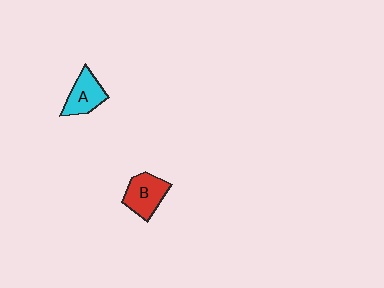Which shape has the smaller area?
Shape A (cyan).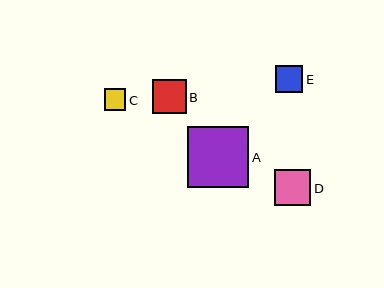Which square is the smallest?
Square C is the smallest with a size of approximately 22 pixels.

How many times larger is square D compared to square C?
Square D is approximately 1.7 times the size of square C.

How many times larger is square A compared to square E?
Square A is approximately 2.3 times the size of square E.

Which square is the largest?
Square A is the largest with a size of approximately 61 pixels.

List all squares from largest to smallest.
From largest to smallest: A, D, B, E, C.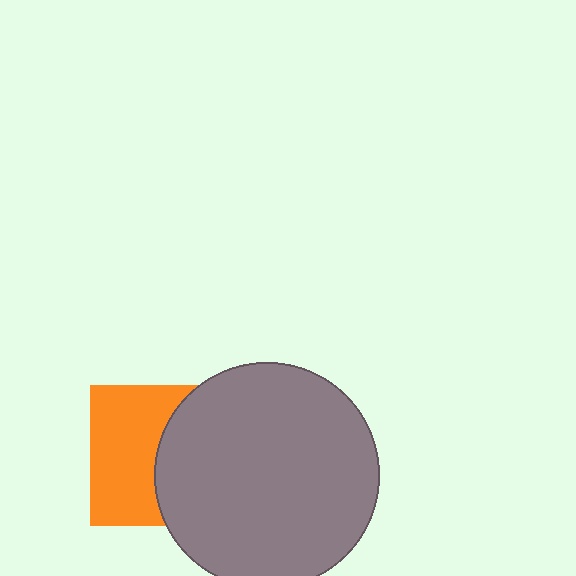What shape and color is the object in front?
The object in front is a gray circle.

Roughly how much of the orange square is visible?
About half of it is visible (roughly 52%).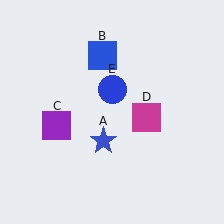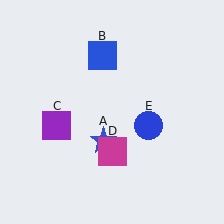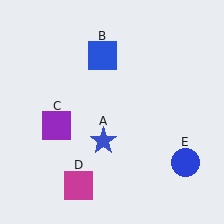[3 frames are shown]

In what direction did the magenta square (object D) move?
The magenta square (object D) moved down and to the left.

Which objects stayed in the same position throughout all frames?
Blue star (object A) and blue square (object B) and purple square (object C) remained stationary.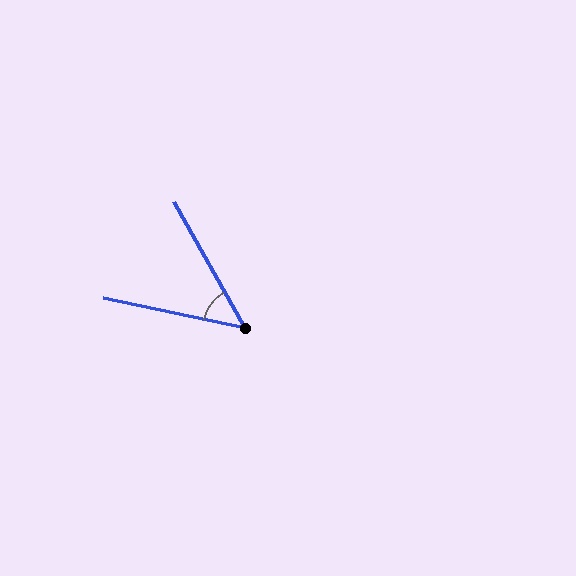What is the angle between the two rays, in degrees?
Approximately 49 degrees.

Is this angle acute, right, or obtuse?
It is acute.